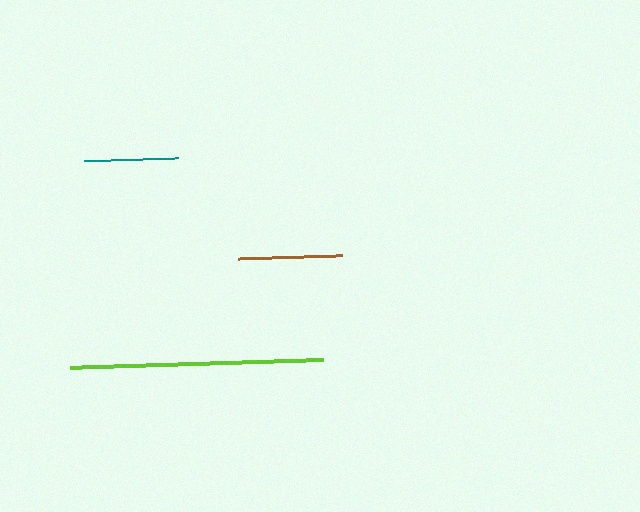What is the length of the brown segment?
The brown segment is approximately 104 pixels long.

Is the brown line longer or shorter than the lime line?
The lime line is longer than the brown line.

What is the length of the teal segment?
The teal segment is approximately 94 pixels long.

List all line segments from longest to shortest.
From longest to shortest: lime, brown, teal.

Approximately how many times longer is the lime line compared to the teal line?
The lime line is approximately 2.7 times the length of the teal line.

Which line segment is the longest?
The lime line is the longest at approximately 254 pixels.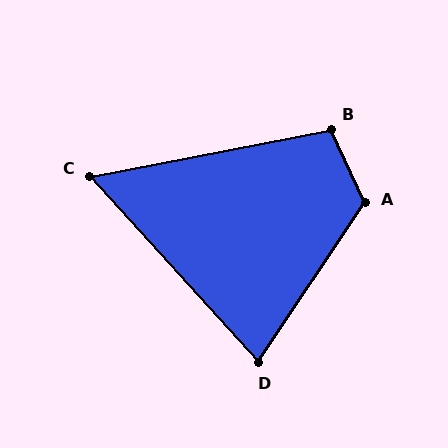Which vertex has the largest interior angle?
A, at approximately 121 degrees.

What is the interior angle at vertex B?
Approximately 104 degrees (obtuse).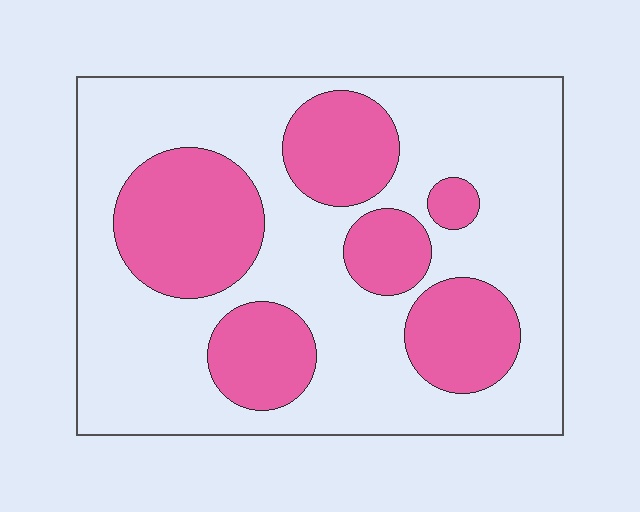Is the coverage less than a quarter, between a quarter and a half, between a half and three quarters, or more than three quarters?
Between a quarter and a half.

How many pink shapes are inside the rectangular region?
6.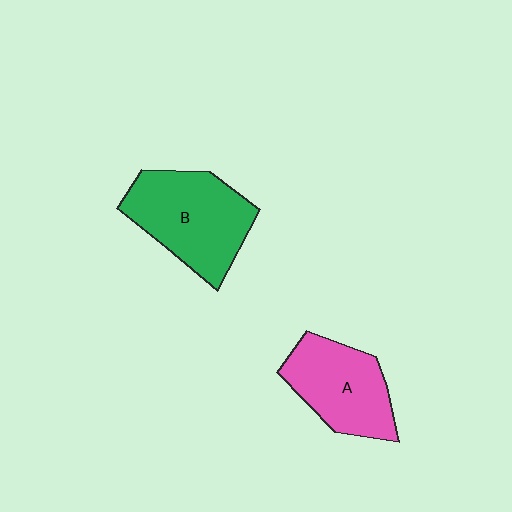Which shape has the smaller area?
Shape A (pink).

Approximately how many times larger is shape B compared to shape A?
Approximately 1.2 times.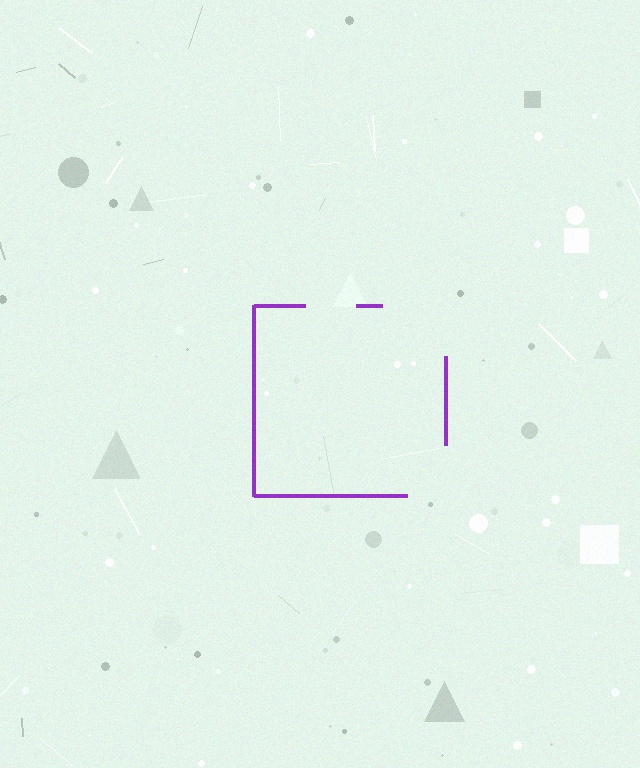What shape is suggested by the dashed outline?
The dashed outline suggests a square.